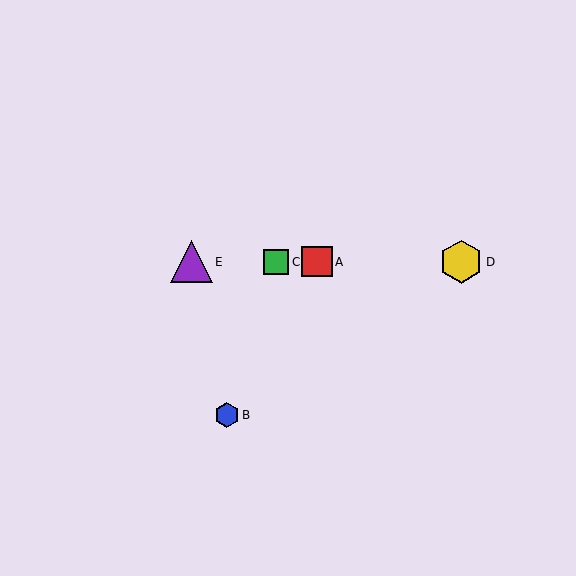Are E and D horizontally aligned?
Yes, both are at y≈262.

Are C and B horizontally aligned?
No, C is at y≈262 and B is at y≈415.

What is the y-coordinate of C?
Object C is at y≈262.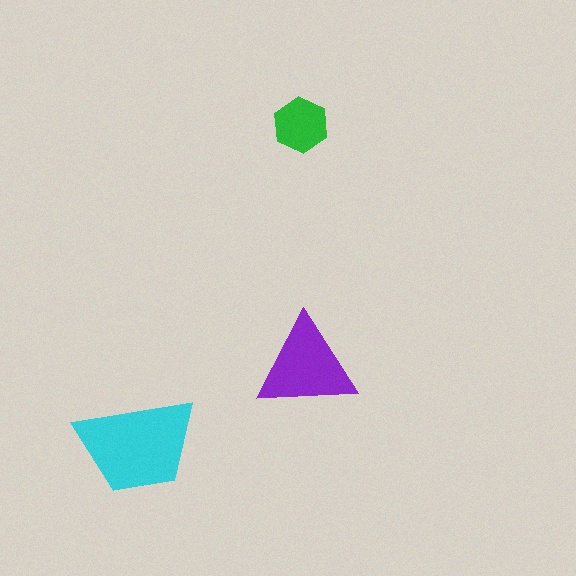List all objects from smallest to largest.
The green hexagon, the purple triangle, the cyan trapezoid.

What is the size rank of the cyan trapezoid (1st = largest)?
1st.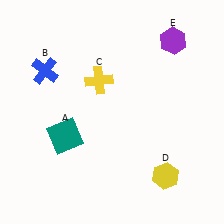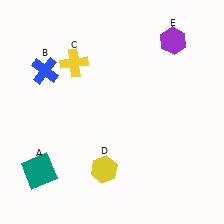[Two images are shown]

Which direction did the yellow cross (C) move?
The yellow cross (C) moved left.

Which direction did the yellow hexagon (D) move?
The yellow hexagon (D) moved left.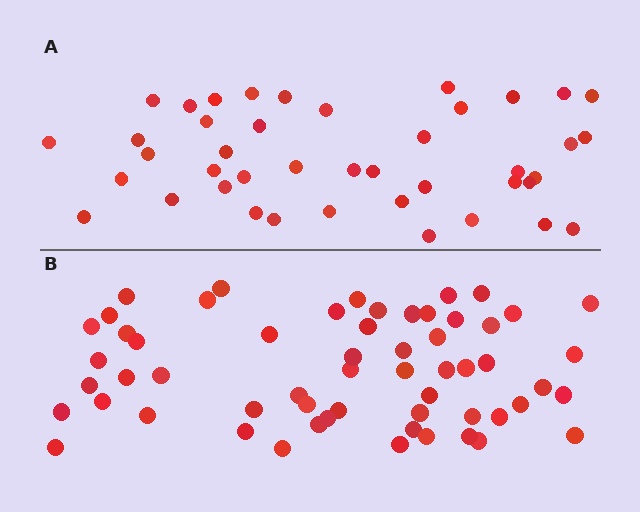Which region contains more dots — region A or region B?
Region B (the bottom region) has more dots.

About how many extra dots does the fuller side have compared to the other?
Region B has approximately 15 more dots than region A.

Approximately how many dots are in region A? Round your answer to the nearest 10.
About 40 dots. (The exact count is 42, which rounds to 40.)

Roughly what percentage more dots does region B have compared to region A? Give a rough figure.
About 40% more.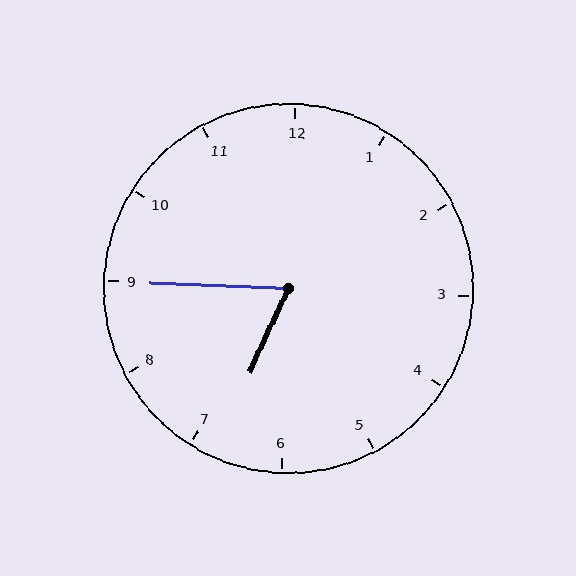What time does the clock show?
6:45.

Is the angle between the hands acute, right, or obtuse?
It is acute.